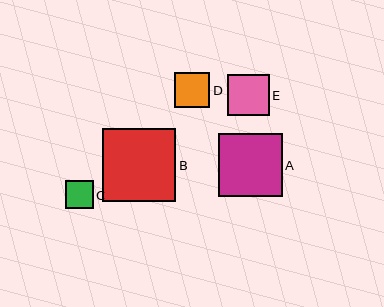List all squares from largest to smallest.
From largest to smallest: B, A, E, D, C.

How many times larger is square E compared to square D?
Square E is approximately 1.2 times the size of square D.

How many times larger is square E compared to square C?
Square E is approximately 1.5 times the size of square C.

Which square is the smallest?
Square C is the smallest with a size of approximately 28 pixels.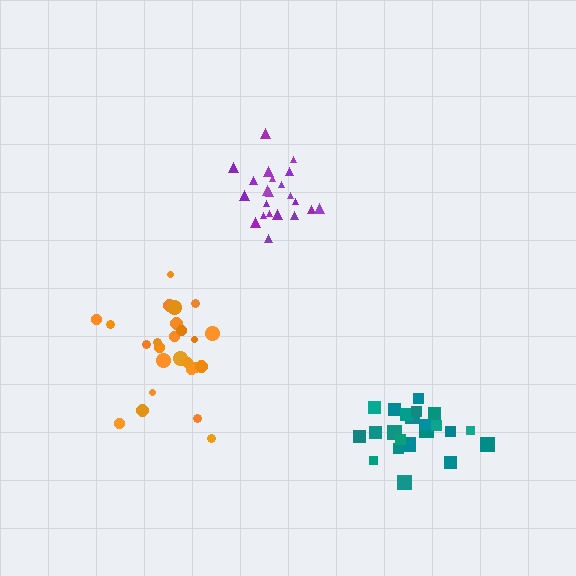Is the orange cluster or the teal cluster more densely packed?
Teal.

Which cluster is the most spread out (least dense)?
Orange.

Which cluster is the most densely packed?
Teal.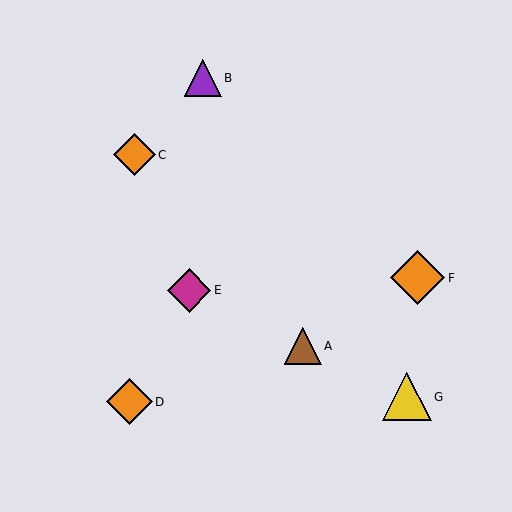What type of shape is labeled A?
Shape A is a brown triangle.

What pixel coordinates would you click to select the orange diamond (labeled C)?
Click at (134, 155) to select the orange diamond C.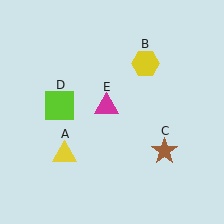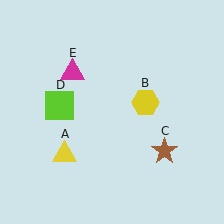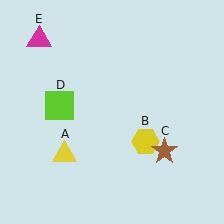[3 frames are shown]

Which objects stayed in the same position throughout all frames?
Yellow triangle (object A) and brown star (object C) and lime square (object D) remained stationary.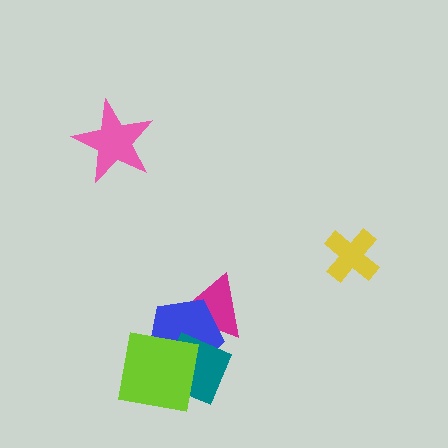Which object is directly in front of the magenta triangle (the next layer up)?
The blue pentagon is directly in front of the magenta triangle.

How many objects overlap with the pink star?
0 objects overlap with the pink star.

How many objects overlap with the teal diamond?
3 objects overlap with the teal diamond.